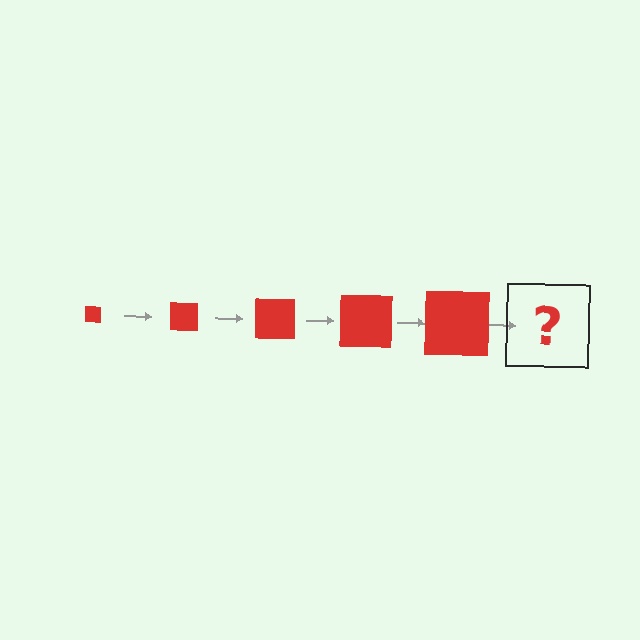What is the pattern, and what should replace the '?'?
The pattern is that the square gets progressively larger each step. The '?' should be a red square, larger than the previous one.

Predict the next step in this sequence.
The next step is a red square, larger than the previous one.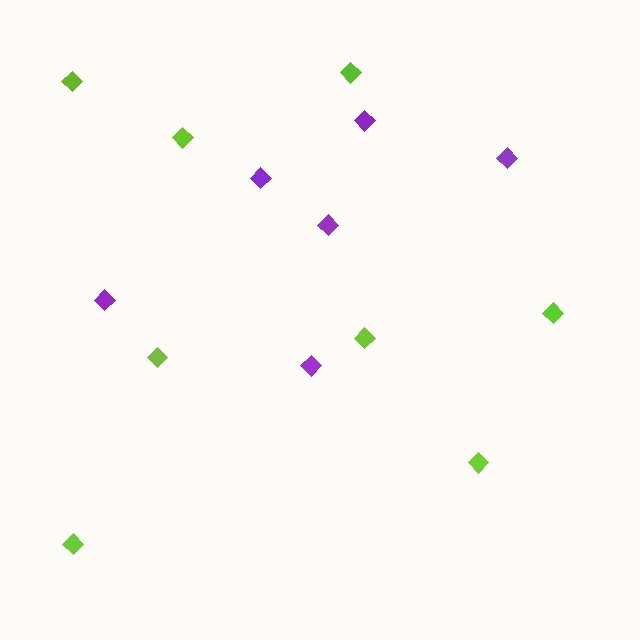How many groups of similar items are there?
There are 2 groups: one group of purple diamonds (6) and one group of lime diamonds (8).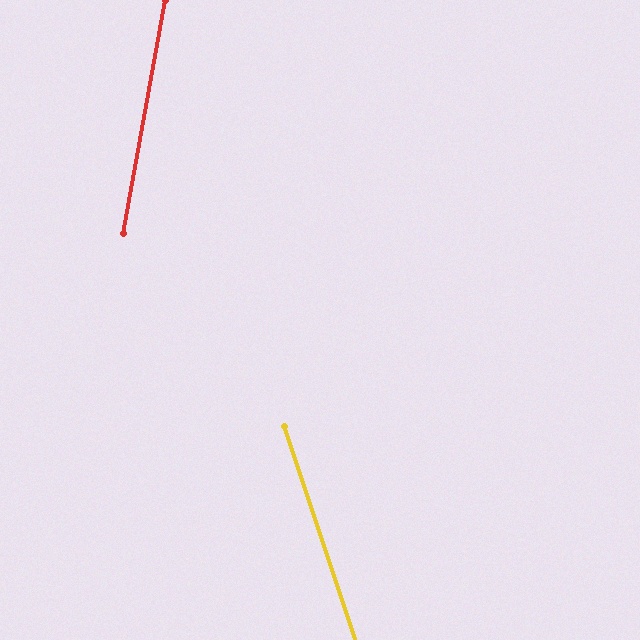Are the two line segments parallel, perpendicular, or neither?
Neither parallel nor perpendicular — they differ by about 29°.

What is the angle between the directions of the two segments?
Approximately 29 degrees.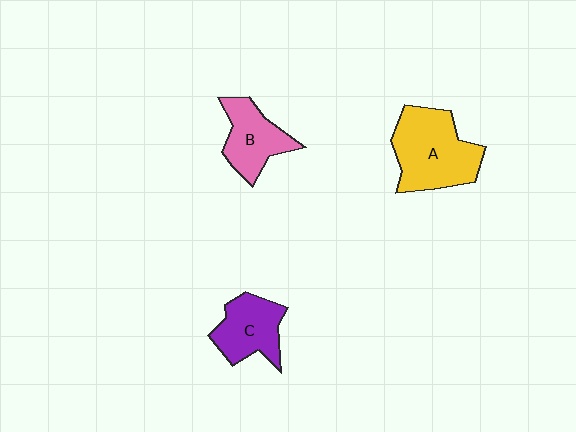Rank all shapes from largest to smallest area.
From largest to smallest: A (yellow), C (purple), B (pink).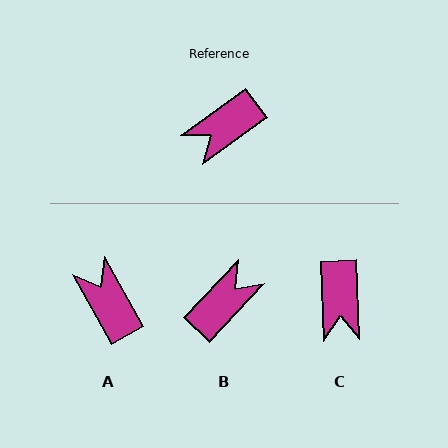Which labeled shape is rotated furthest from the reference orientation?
B, about 169 degrees away.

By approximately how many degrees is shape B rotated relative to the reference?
Approximately 169 degrees clockwise.